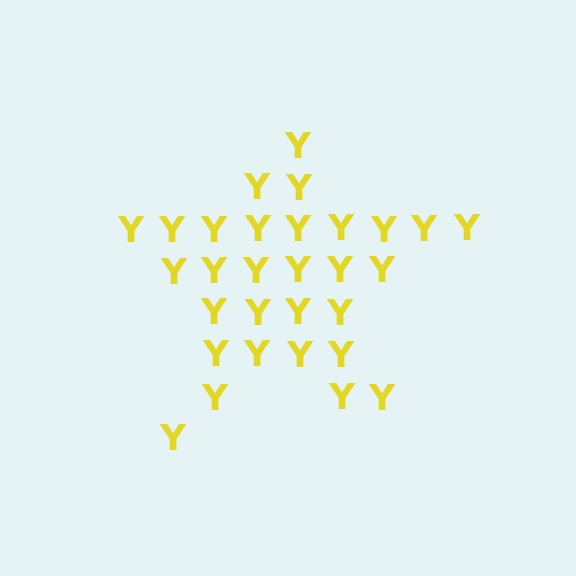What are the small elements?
The small elements are letter Y's.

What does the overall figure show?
The overall figure shows a star.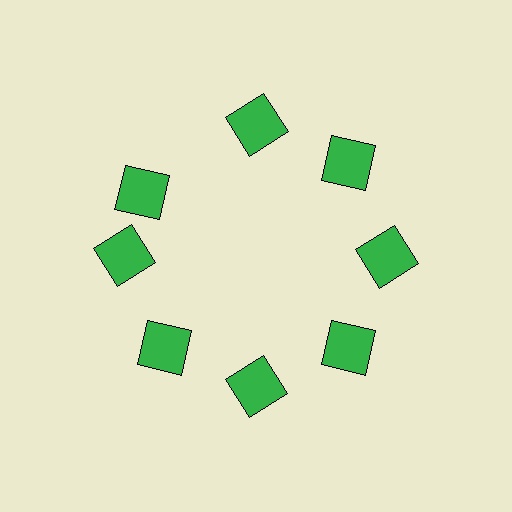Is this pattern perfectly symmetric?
No. The 8 green squares are arranged in a ring, but one element near the 10 o'clock position is rotated out of alignment along the ring, breaking the 8-fold rotational symmetry.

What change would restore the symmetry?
The symmetry would be restored by rotating it back into even spacing with its neighbors so that all 8 squares sit at equal angles and equal distance from the center.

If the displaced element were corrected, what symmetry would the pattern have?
It would have 8-fold rotational symmetry — the pattern would map onto itself every 45 degrees.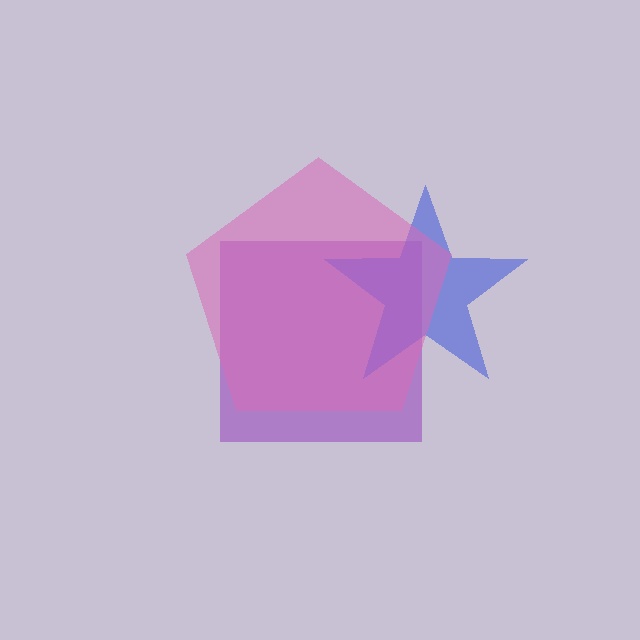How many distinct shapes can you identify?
There are 3 distinct shapes: a purple square, a blue star, a pink pentagon.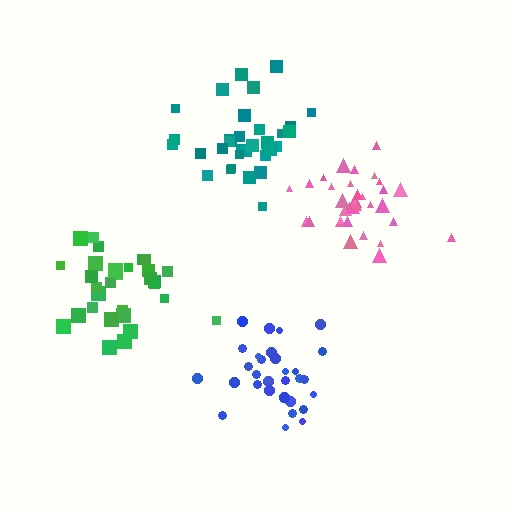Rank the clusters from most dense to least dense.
pink, teal, blue, green.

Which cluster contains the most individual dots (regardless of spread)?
Teal (35).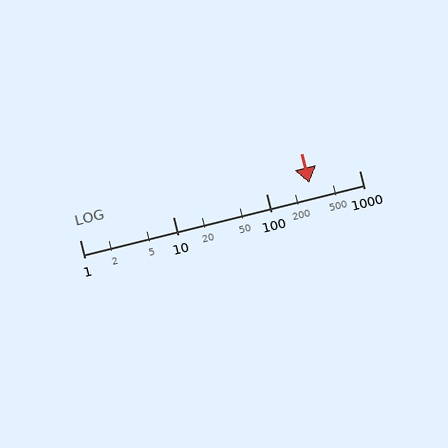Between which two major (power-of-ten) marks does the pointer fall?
The pointer is between 100 and 1000.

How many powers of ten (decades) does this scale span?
The scale spans 3 decades, from 1 to 1000.